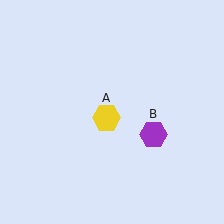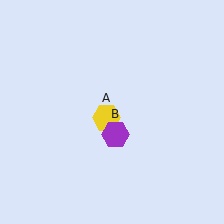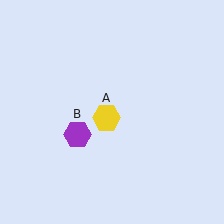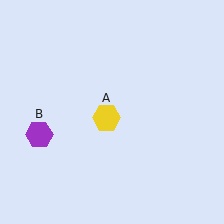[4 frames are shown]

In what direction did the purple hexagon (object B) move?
The purple hexagon (object B) moved left.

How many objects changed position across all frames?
1 object changed position: purple hexagon (object B).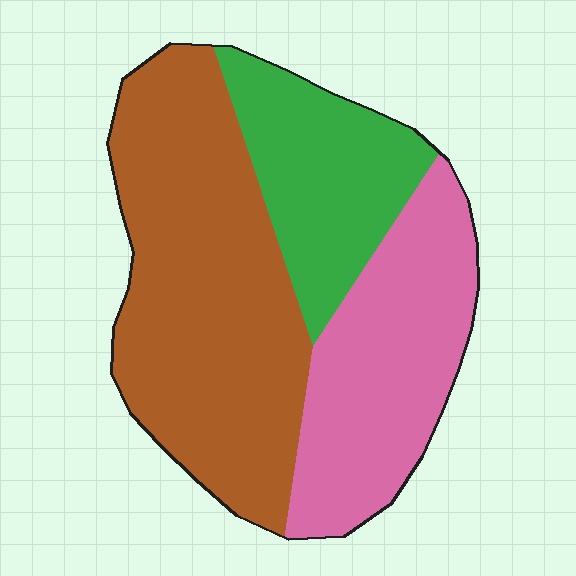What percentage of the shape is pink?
Pink covers about 30% of the shape.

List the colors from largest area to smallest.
From largest to smallest: brown, pink, green.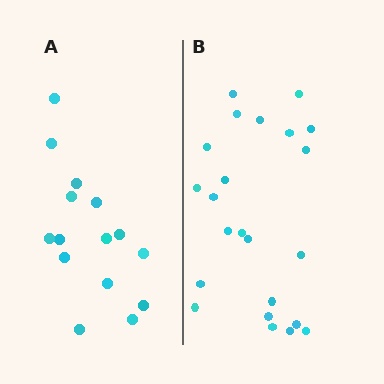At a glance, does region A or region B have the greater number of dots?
Region B (the right region) has more dots.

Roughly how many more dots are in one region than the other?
Region B has roughly 8 or so more dots than region A.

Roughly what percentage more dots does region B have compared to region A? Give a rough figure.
About 55% more.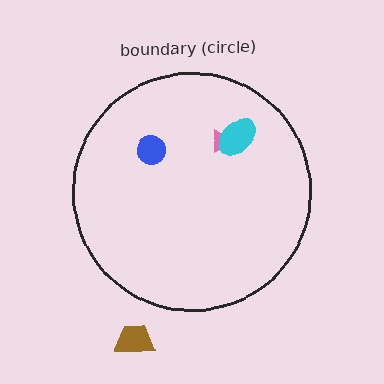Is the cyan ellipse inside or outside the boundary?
Inside.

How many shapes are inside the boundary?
3 inside, 1 outside.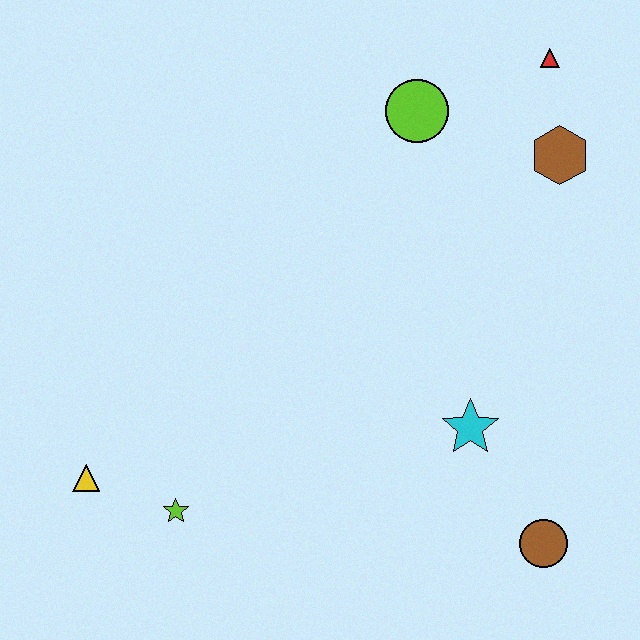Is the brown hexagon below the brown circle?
No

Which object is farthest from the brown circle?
The red triangle is farthest from the brown circle.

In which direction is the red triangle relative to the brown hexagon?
The red triangle is above the brown hexagon.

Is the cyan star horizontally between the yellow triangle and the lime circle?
No